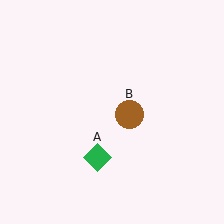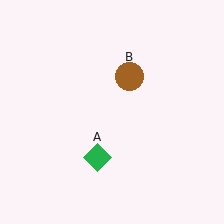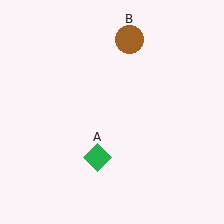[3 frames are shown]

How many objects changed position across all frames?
1 object changed position: brown circle (object B).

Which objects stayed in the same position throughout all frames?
Green diamond (object A) remained stationary.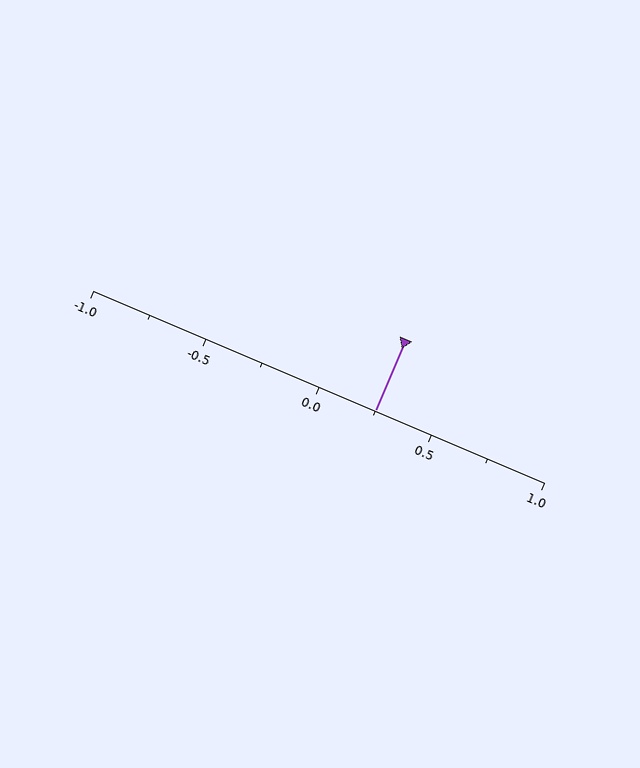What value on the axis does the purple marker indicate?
The marker indicates approximately 0.25.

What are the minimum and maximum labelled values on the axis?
The axis runs from -1.0 to 1.0.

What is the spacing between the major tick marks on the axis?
The major ticks are spaced 0.5 apart.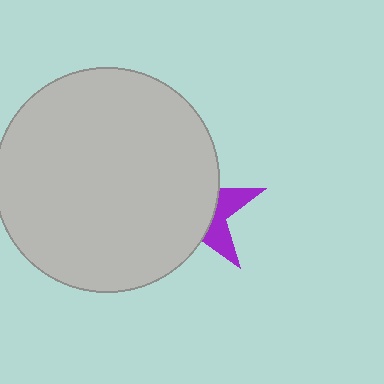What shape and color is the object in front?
The object in front is a light gray circle.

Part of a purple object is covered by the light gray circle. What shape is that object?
It is a star.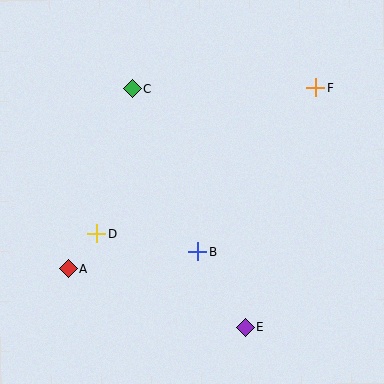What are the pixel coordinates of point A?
Point A is at (68, 269).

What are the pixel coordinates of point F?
Point F is at (315, 87).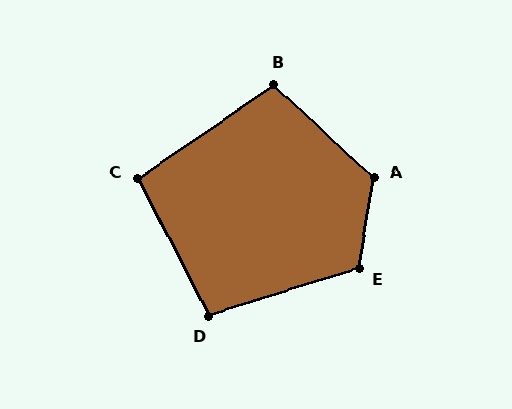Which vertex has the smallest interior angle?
C, at approximately 97 degrees.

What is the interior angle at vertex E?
Approximately 117 degrees (obtuse).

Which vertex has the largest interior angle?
A, at approximately 123 degrees.